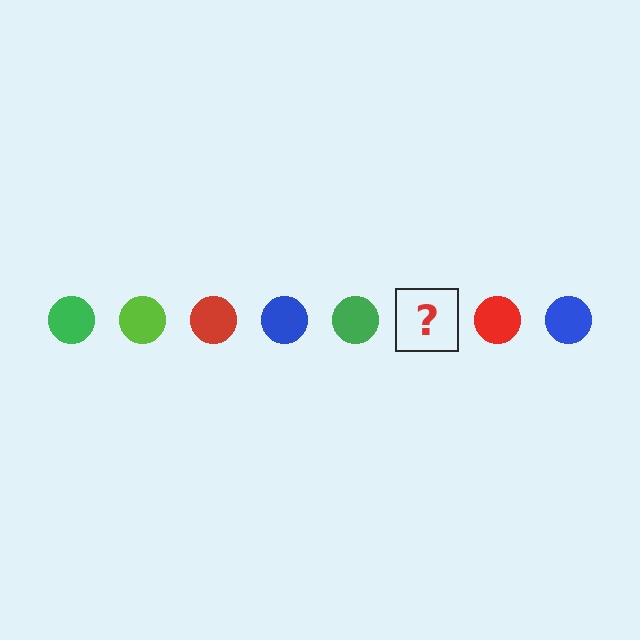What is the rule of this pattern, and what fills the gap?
The rule is that the pattern cycles through green, lime, red, blue circles. The gap should be filled with a lime circle.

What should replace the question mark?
The question mark should be replaced with a lime circle.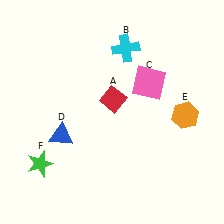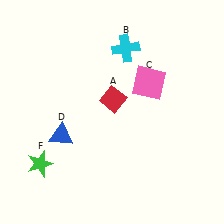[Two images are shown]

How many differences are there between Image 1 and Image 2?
There is 1 difference between the two images.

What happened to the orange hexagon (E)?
The orange hexagon (E) was removed in Image 2. It was in the bottom-right area of Image 1.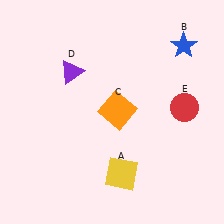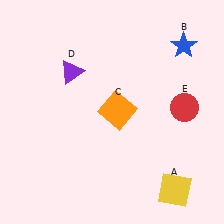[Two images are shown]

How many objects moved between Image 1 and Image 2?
1 object moved between the two images.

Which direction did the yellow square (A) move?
The yellow square (A) moved right.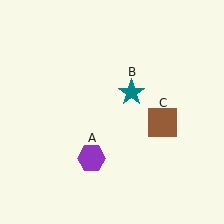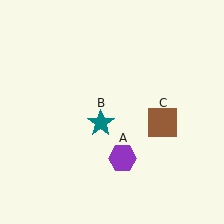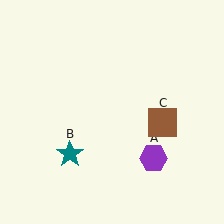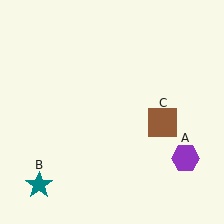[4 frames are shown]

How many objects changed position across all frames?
2 objects changed position: purple hexagon (object A), teal star (object B).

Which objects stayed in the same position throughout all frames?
Brown square (object C) remained stationary.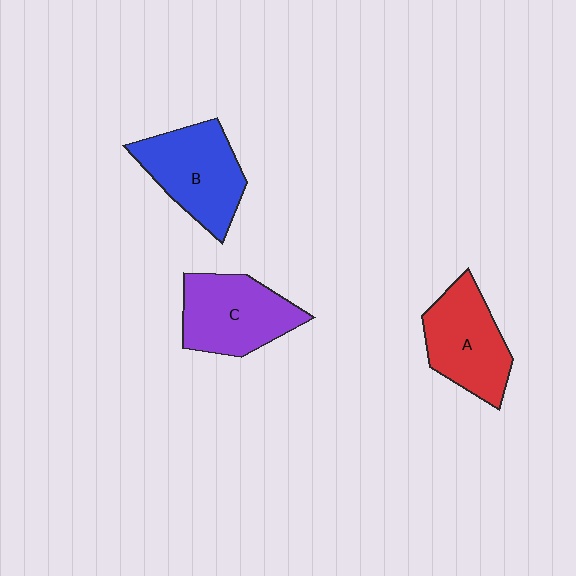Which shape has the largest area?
Shape B (blue).